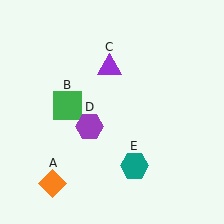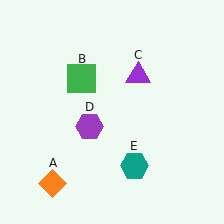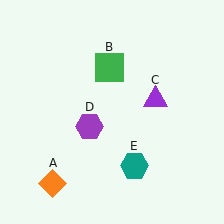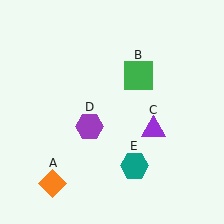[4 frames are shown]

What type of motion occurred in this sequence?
The green square (object B), purple triangle (object C) rotated clockwise around the center of the scene.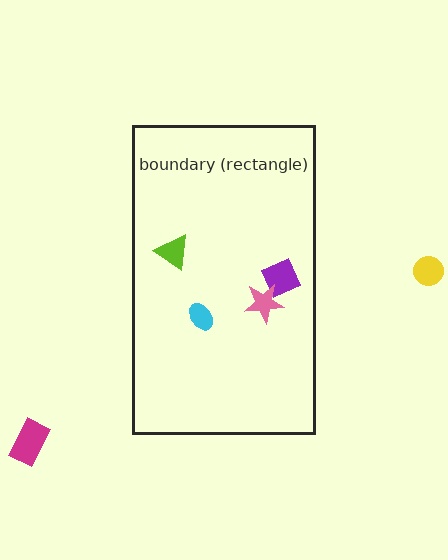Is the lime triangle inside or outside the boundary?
Inside.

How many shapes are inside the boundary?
4 inside, 2 outside.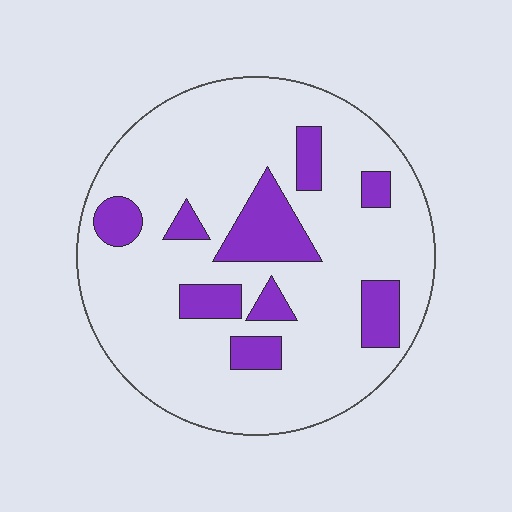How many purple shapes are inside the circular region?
9.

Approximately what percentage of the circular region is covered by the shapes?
Approximately 20%.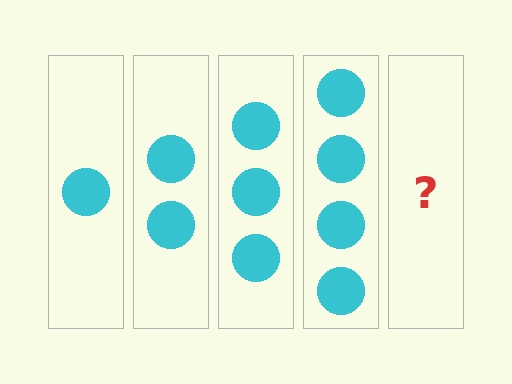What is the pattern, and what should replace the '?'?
The pattern is that each step adds one more circle. The '?' should be 5 circles.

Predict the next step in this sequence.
The next step is 5 circles.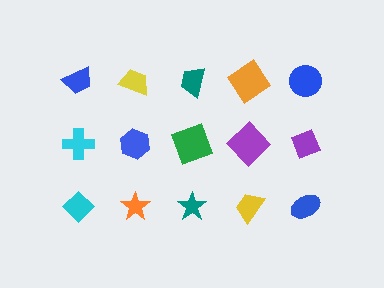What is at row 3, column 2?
An orange star.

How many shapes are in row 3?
5 shapes.